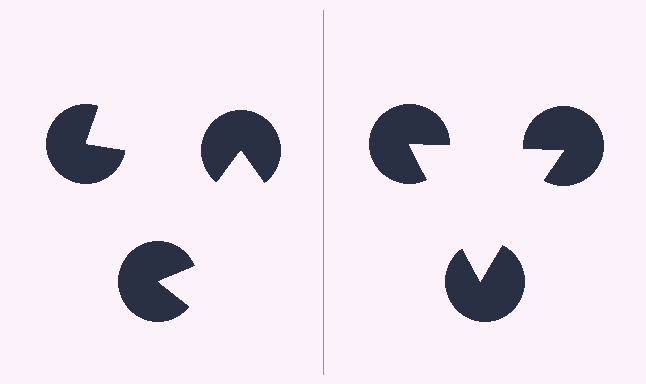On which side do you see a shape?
An illusory triangle appears on the right side. On the left side the wedge cuts are rotated, so no coherent shape forms.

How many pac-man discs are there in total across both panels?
6 — 3 on each side.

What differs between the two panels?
The pac-man discs are positioned identically on both sides; only the wedge orientations differ. On the right they align to a triangle; on the left they are misaligned.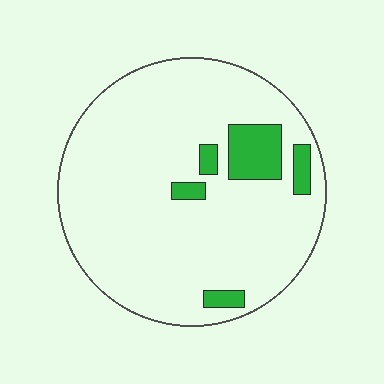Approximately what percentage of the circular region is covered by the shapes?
Approximately 10%.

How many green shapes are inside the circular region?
5.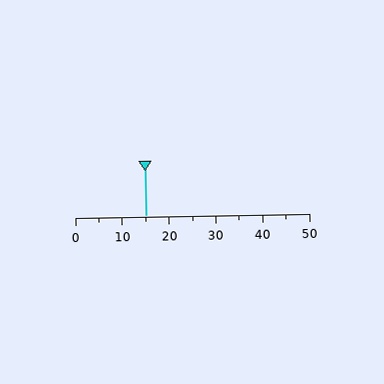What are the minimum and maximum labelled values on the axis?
The axis runs from 0 to 50.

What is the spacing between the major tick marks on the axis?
The major ticks are spaced 10 apart.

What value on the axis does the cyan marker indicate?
The marker indicates approximately 15.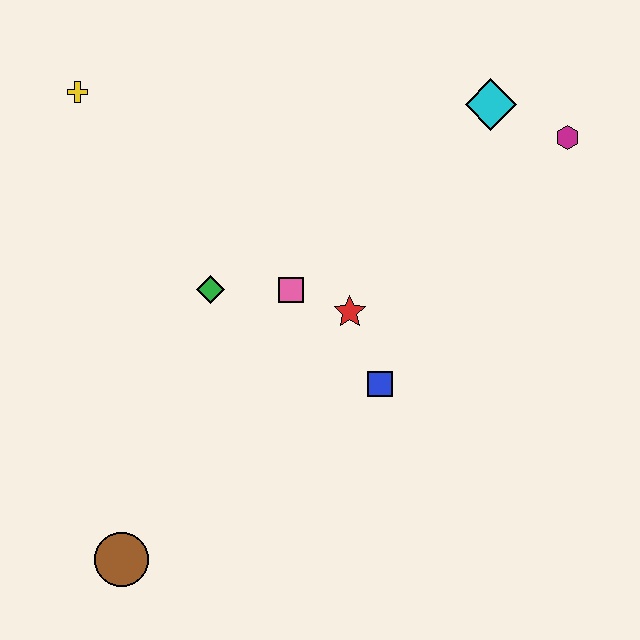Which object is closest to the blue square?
The red star is closest to the blue square.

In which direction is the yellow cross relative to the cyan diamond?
The yellow cross is to the left of the cyan diamond.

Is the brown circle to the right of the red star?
No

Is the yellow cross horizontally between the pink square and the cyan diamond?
No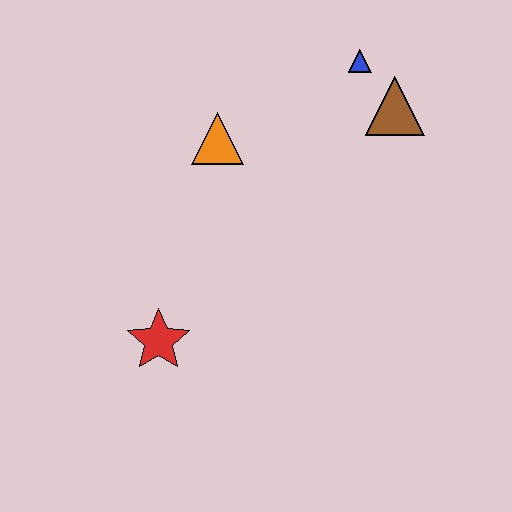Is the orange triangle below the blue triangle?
Yes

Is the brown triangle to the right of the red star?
Yes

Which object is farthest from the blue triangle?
The red star is farthest from the blue triangle.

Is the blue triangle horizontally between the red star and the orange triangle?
No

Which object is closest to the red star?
The orange triangle is closest to the red star.